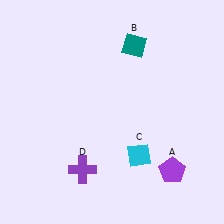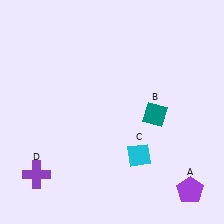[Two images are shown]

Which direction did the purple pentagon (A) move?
The purple pentagon (A) moved down.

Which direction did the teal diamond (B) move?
The teal diamond (B) moved down.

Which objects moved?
The objects that moved are: the purple pentagon (A), the teal diamond (B), the purple cross (D).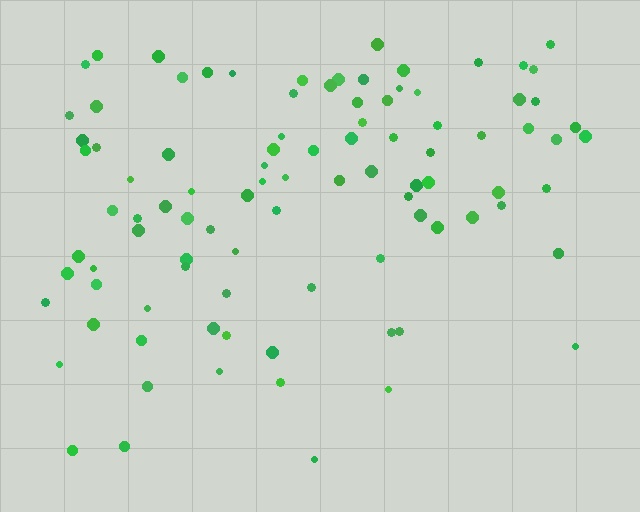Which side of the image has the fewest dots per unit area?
The bottom.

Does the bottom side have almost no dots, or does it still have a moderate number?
Still a moderate number, just noticeably fewer than the top.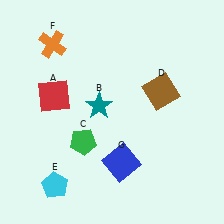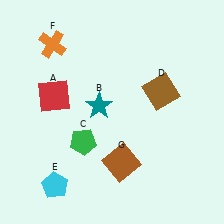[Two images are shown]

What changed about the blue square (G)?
In Image 1, G is blue. In Image 2, it changed to brown.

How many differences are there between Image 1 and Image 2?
There is 1 difference between the two images.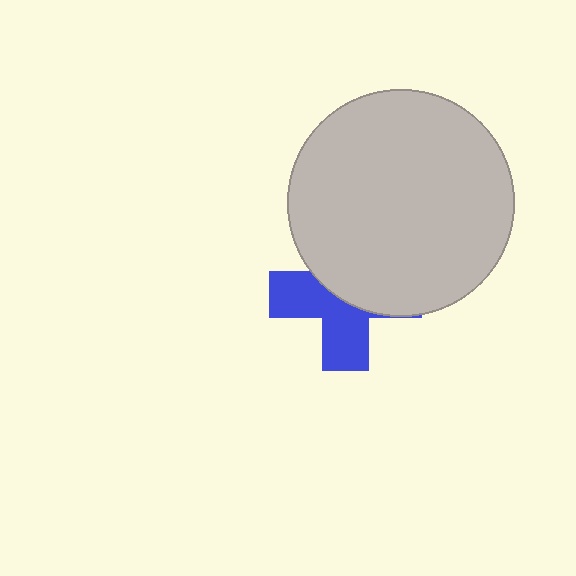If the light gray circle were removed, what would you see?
You would see the complete blue cross.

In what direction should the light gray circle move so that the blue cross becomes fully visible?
The light gray circle should move up. That is the shortest direction to clear the overlap and leave the blue cross fully visible.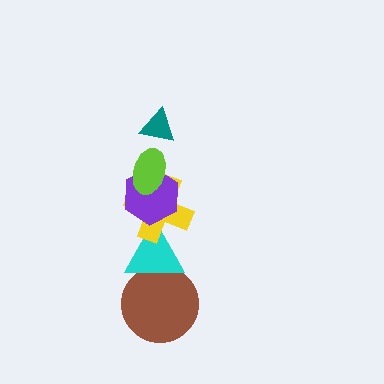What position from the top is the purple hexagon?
The purple hexagon is 3rd from the top.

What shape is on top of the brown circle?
The cyan triangle is on top of the brown circle.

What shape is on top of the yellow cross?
The purple hexagon is on top of the yellow cross.